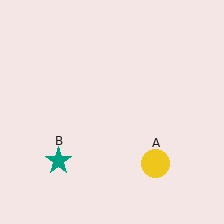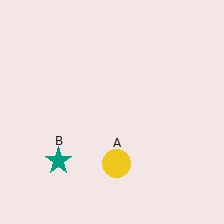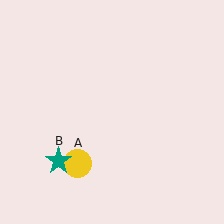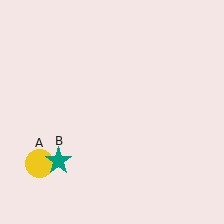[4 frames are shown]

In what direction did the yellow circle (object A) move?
The yellow circle (object A) moved left.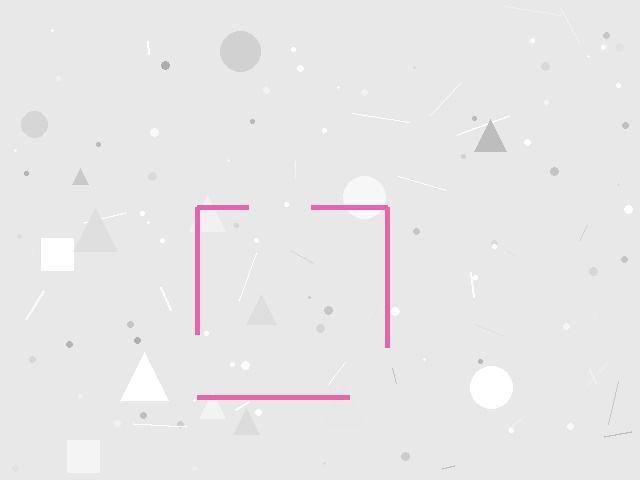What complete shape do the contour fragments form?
The contour fragments form a square.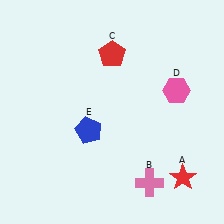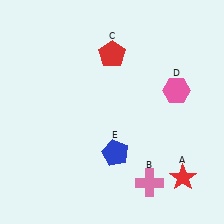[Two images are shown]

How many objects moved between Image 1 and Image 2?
1 object moved between the two images.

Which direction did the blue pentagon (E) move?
The blue pentagon (E) moved right.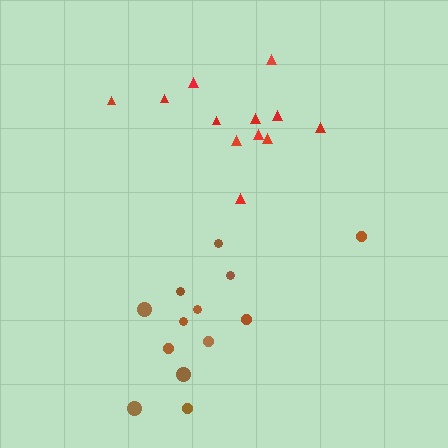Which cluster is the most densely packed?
Red.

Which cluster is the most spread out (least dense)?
Brown.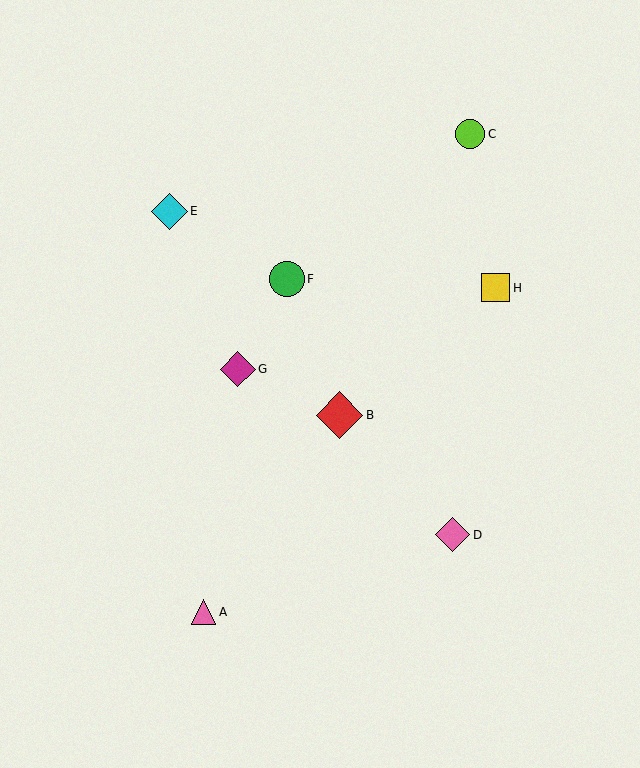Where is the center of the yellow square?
The center of the yellow square is at (496, 288).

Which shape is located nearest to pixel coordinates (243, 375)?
The magenta diamond (labeled G) at (238, 369) is nearest to that location.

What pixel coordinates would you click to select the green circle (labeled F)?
Click at (287, 279) to select the green circle F.